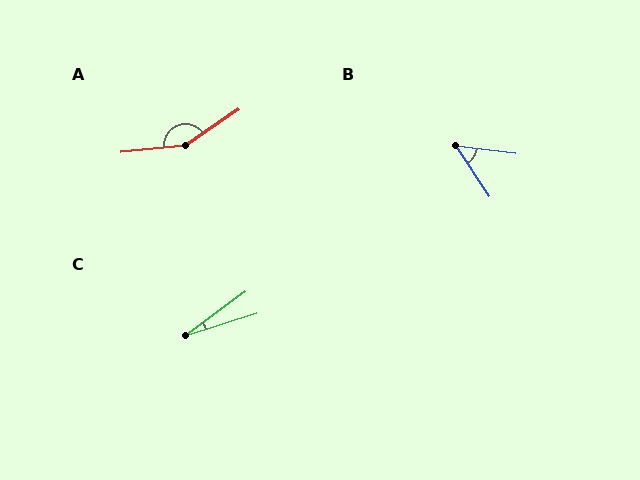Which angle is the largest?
A, at approximately 151 degrees.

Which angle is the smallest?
C, at approximately 19 degrees.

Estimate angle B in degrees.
Approximately 49 degrees.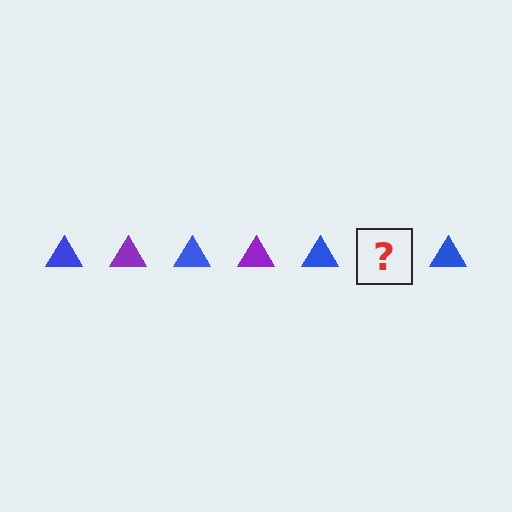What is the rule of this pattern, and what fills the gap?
The rule is that the pattern cycles through blue, purple triangles. The gap should be filled with a purple triangle.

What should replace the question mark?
The question mark should be replaced with a purple triangle.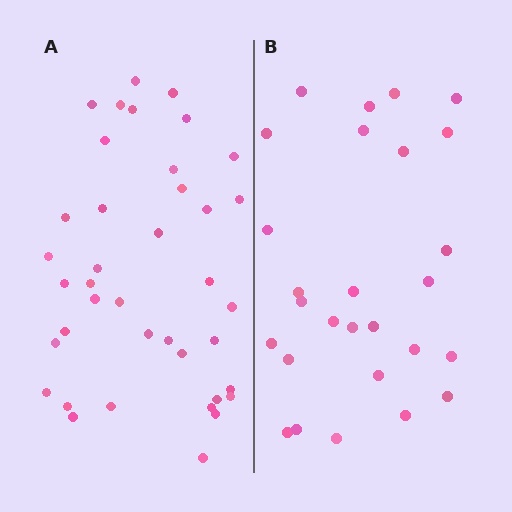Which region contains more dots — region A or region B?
Region A (the left region) has more dots.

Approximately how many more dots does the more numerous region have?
Region A has roughly 12 or so more dots than region B.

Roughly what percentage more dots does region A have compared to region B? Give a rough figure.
About 45% more.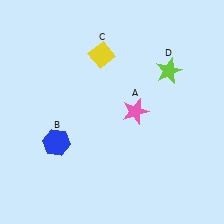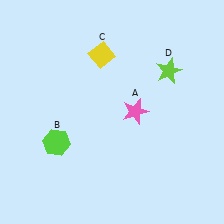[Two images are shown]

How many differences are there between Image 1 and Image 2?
There is 1 difference between the two images.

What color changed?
The hexagon (B) changed from blue in Image 1 to lime in Image 2.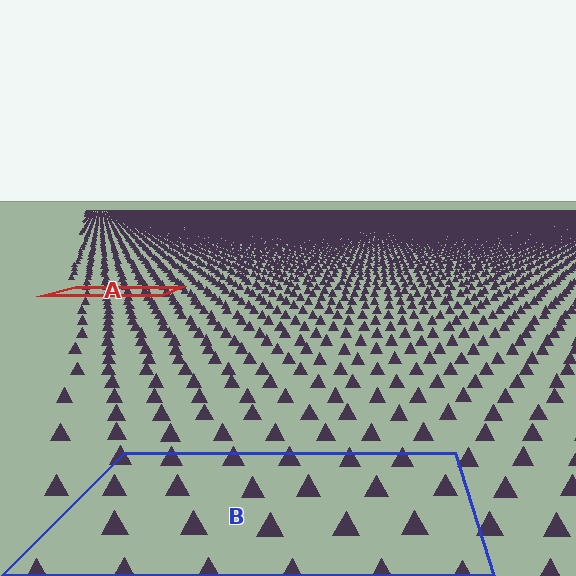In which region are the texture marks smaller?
The texture marks are smaller in region A, because it is farther away.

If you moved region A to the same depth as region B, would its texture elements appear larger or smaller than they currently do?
They would appear larger. At a closer depth, the same texture elements are projected at a bigger on-screen size.